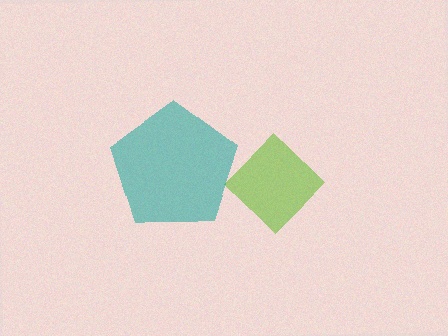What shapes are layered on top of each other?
The layered shapes are: a lime diamond, a teal pentagon.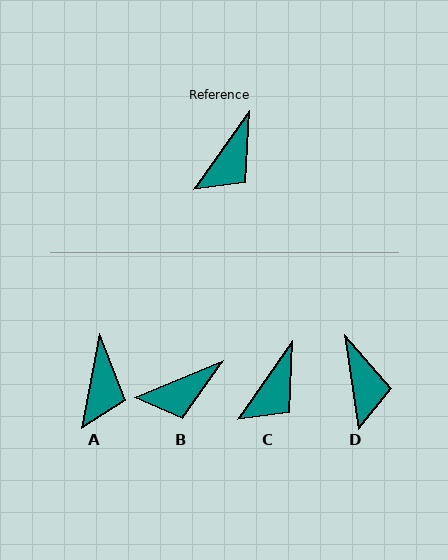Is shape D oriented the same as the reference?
No, it is off by about 44 degrees.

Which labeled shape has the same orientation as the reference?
C.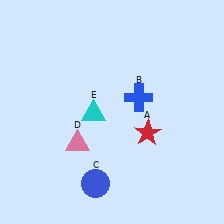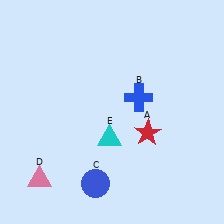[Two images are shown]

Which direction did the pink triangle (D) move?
The pink triangle (D) moved left.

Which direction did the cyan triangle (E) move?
The cyan triangle (E) moved down.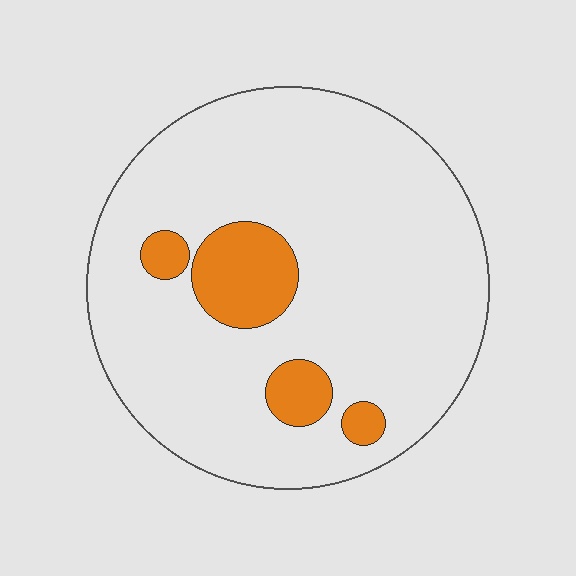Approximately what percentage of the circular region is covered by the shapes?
Approximately 15%.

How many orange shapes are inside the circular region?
4.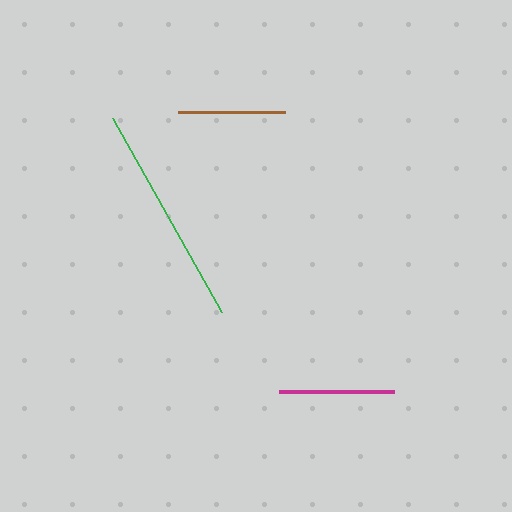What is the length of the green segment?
The green segment is approximately 223 pixels long.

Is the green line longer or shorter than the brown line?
The green line is longer than the brown line.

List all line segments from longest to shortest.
From longest to shortest: green, magenta, brown.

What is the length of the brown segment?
The brown segment is approximately 107 pixels long.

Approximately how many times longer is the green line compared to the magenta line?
The green line is approximately 1.9 times the length of the magenta line.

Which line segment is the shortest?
The brown line is the shortest at approximately 107 pixels.